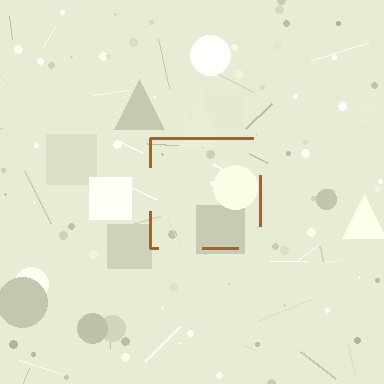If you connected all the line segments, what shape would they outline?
They would outline a square.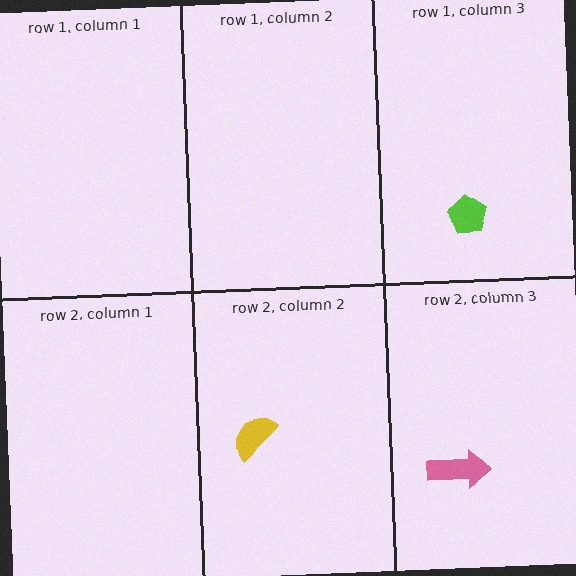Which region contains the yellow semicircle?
The row 2, column 2 region.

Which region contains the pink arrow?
The row 2, column 3 region.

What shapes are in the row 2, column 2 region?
The yellow semicircle.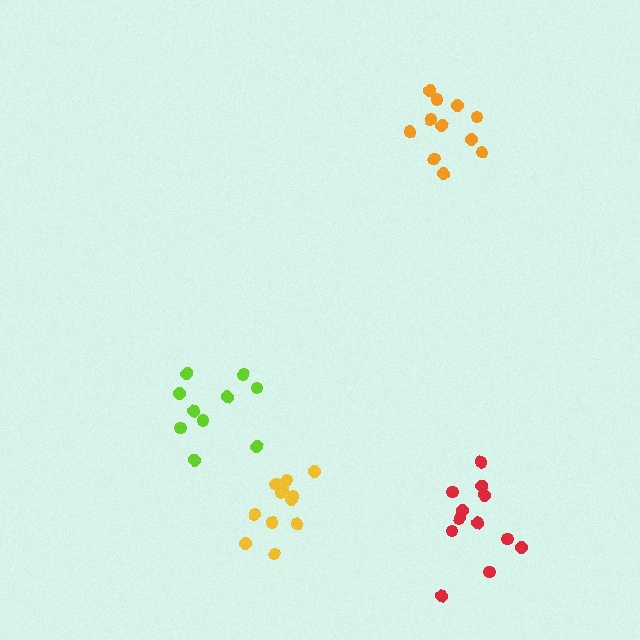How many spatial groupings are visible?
There are 4 spatial groupings.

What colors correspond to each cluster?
The clusters are colored: red, lime, orange, yellow.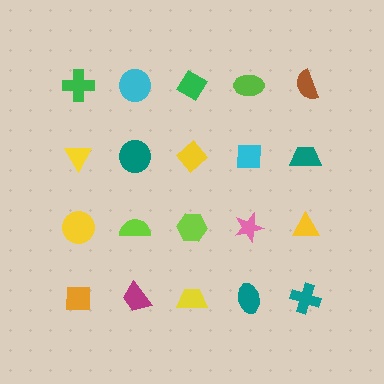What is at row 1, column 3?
A green diamond.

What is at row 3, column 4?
A pink star.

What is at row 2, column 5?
A teal trapezoid.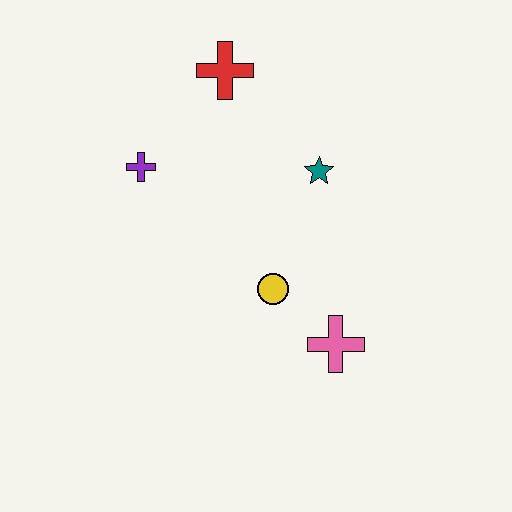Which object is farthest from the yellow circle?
The red cross is farthest from the yellow circle.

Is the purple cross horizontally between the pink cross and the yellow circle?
No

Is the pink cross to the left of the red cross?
No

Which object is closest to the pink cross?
The yellow circle is closest to the pink cross.